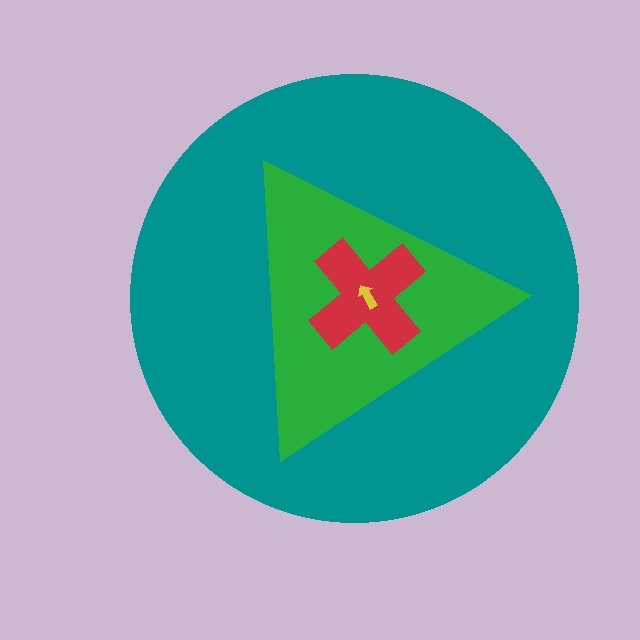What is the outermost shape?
The teal circle.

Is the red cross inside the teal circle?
Yes.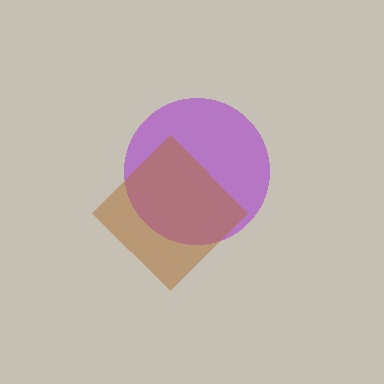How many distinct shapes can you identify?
There are 2 distinct shapes: a purple circle, a brown diamond.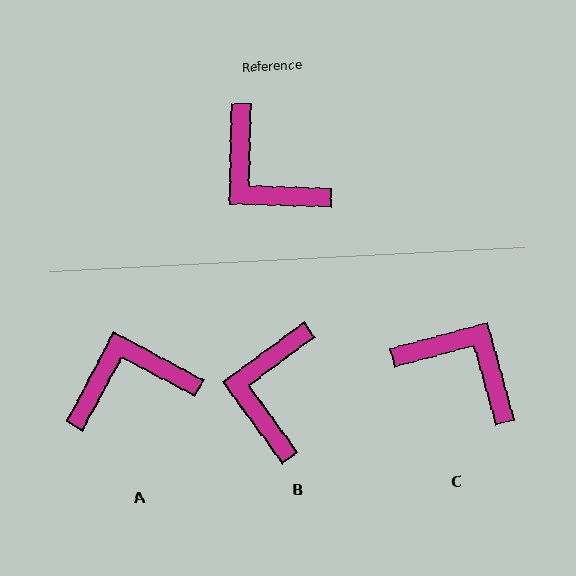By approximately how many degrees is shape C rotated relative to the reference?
Approximately 164 degrees clockwise.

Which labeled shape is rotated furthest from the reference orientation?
C, about 164 degrees away.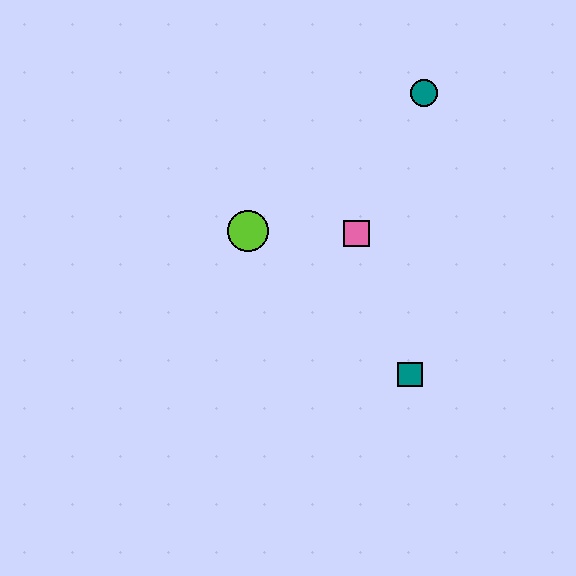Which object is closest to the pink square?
The lime circle is closest to the pink square.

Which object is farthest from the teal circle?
The teal square is farthest from the teal circle.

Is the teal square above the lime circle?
No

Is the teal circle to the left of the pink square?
No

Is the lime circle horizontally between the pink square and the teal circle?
No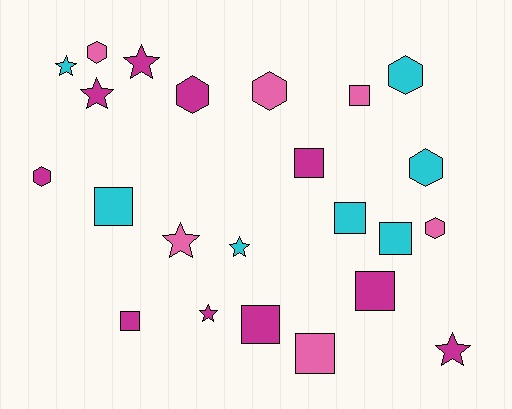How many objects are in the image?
There are 23 objects.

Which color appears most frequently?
Magenta, with 10 objects.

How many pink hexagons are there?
There are 3 pink hexagons.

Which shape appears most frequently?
Square, with 9 objects.